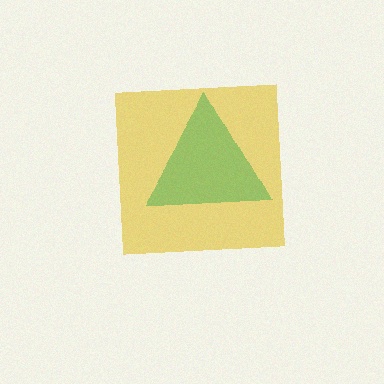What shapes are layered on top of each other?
The layered shapes are: a yellow square, a green triangle.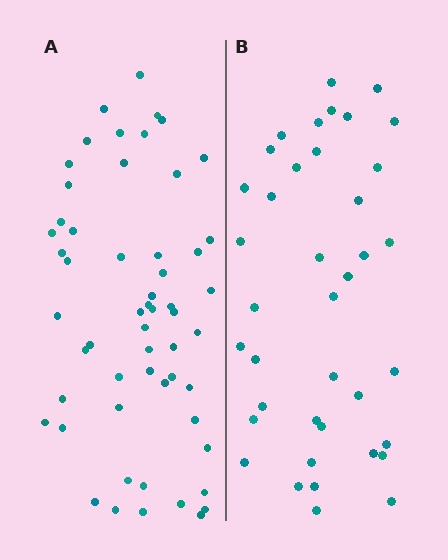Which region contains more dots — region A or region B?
Region A (the left region) has more dots.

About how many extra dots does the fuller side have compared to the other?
Region A has approximately 15 more dots than region B.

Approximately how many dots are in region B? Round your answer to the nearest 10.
About 40 dots. (The exact count is 39, which rounds to 40.)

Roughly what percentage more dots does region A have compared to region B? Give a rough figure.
About 45% more.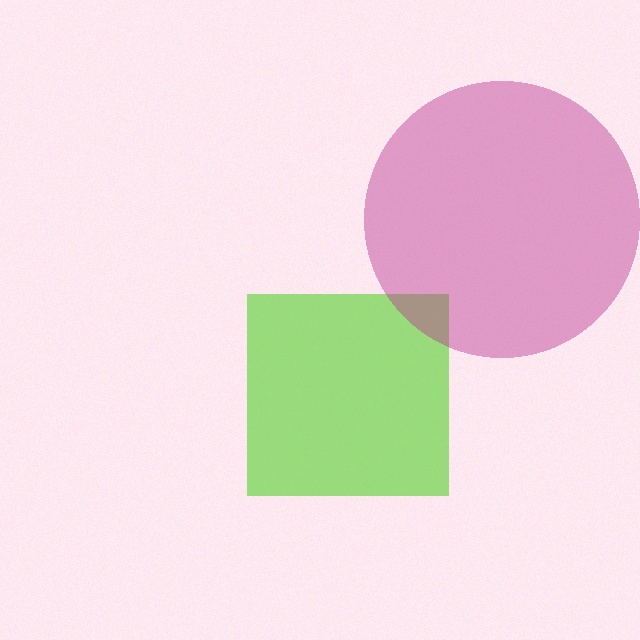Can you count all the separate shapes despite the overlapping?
Yes, there are 2 separate shapes.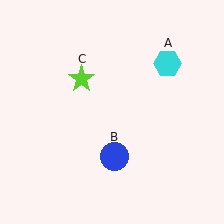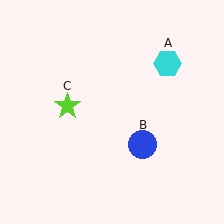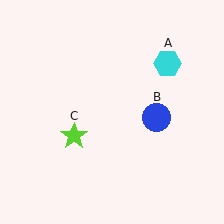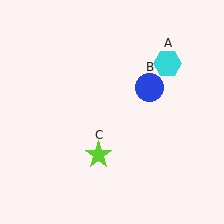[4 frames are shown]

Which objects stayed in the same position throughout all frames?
Cyan hexagon (object A) remained stationary.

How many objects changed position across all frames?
2 objects changed position: blue circle (object B), lime star (object C).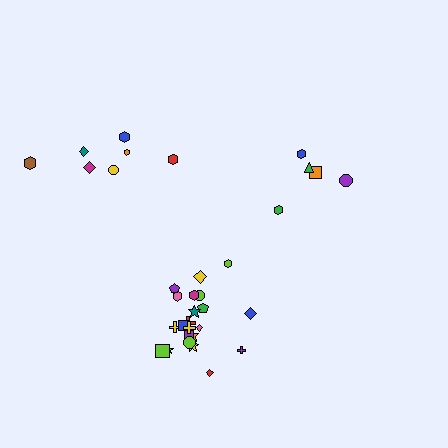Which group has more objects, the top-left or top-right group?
The top-left group.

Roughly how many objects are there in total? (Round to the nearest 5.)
Roughly 35 objects in total.